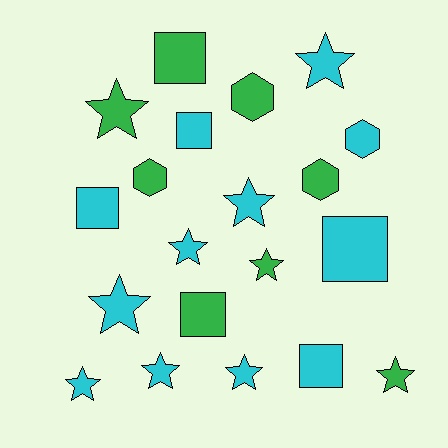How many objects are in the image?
There are 20 objects.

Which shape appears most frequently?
Star, with 10 objects.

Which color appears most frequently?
Cyan, with 12 objects.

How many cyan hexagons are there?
There is 1 cyan hexagon.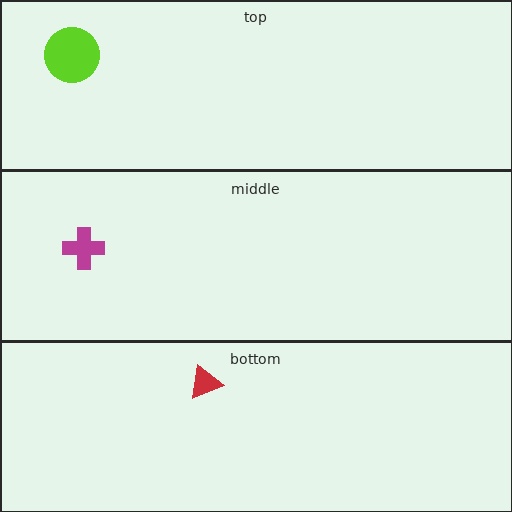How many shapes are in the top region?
1.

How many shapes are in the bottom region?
1.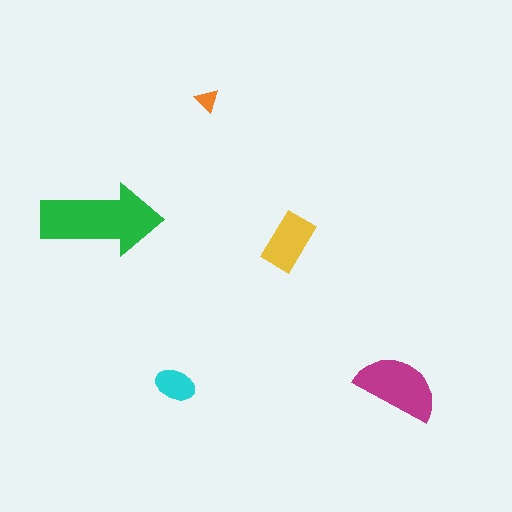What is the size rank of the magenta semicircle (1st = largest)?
2nd.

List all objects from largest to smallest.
The green arrow, the magenta semicircle, the yellow rectangle, the cyan ellipse, the orange triangle.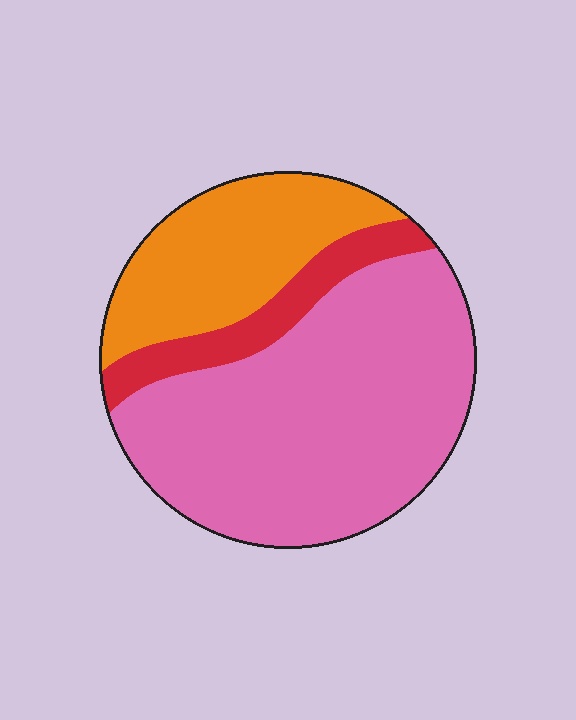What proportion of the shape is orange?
Orange covers 26% of the shape.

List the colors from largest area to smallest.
From largest to smallest: pink, orange, red.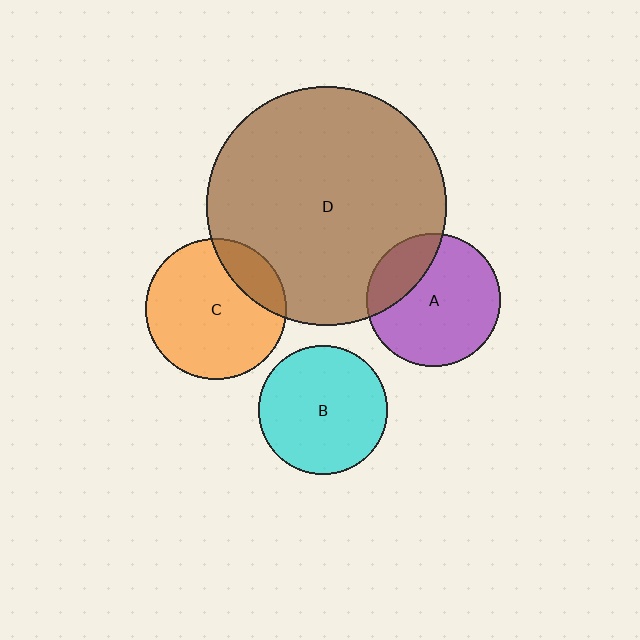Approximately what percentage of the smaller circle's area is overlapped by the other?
Approximately 25%.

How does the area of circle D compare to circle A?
Approximately 3.2 times.